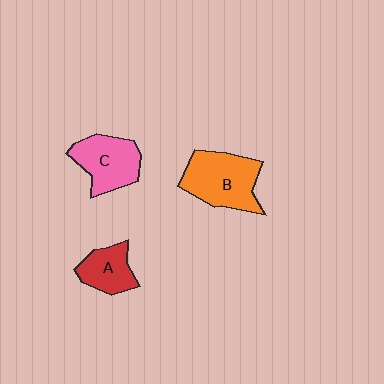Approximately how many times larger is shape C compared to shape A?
Approximately 1.4 times.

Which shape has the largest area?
Shape B (orange).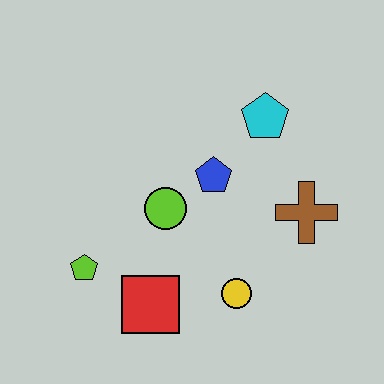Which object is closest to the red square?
The lime pentagon is closest to the red square.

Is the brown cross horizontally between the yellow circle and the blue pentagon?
No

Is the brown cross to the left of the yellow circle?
No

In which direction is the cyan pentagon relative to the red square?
The cyan pentagon is above the red square.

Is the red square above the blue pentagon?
No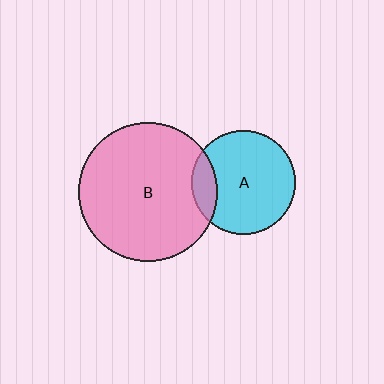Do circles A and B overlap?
Yes.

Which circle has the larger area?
Circle B (pink).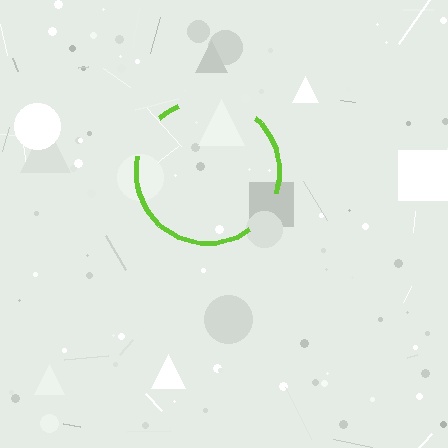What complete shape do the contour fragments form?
The contour fragments form a circle.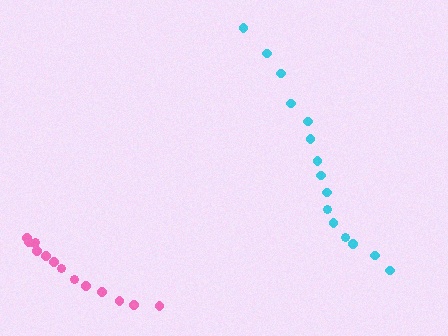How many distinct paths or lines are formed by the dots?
There are 2 distinct paths.